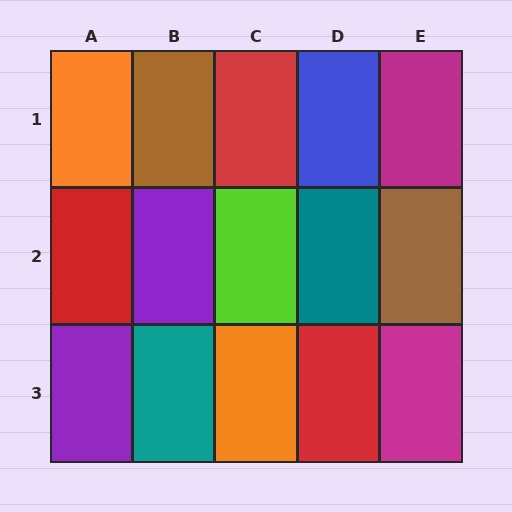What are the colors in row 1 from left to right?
Orange, brown, red, blue, magenta.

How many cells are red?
3 cells are red.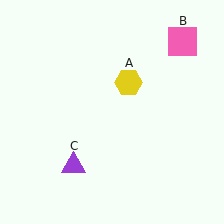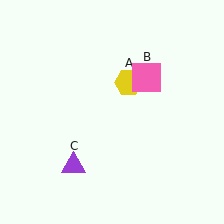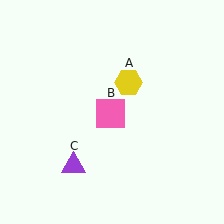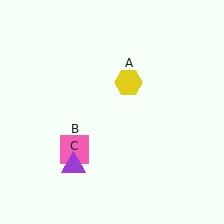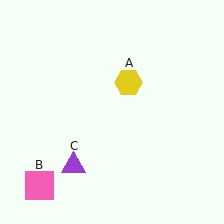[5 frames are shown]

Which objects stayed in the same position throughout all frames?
Yellow hexagon (object A) and purple triangle (object C) remained stationary.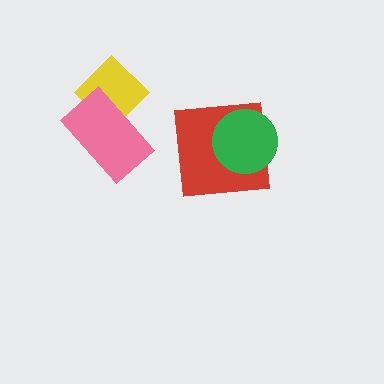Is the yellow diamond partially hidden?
Yes, it is partially covered by another shape.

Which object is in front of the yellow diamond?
The pink rectangle is in front of the yellow diamond.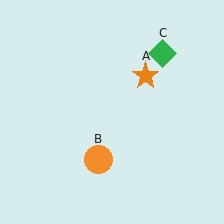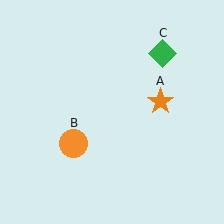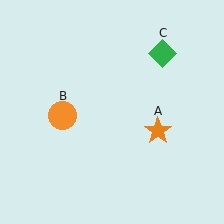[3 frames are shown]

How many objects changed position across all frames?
2 objects changed position: orange star (object A), orange circle (object B).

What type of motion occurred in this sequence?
The orange star (object A), orange circle (object B) rotated clockwise around the center of the scene.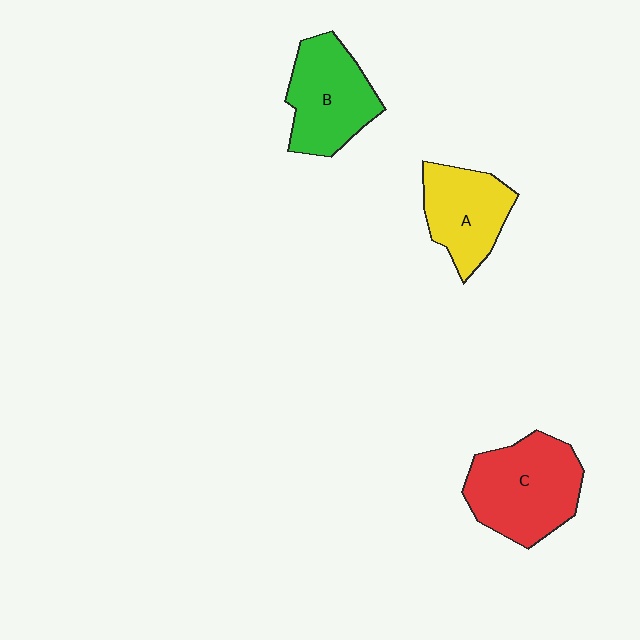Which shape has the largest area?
Shape C (red).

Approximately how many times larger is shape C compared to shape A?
Approximately 1.4 times.